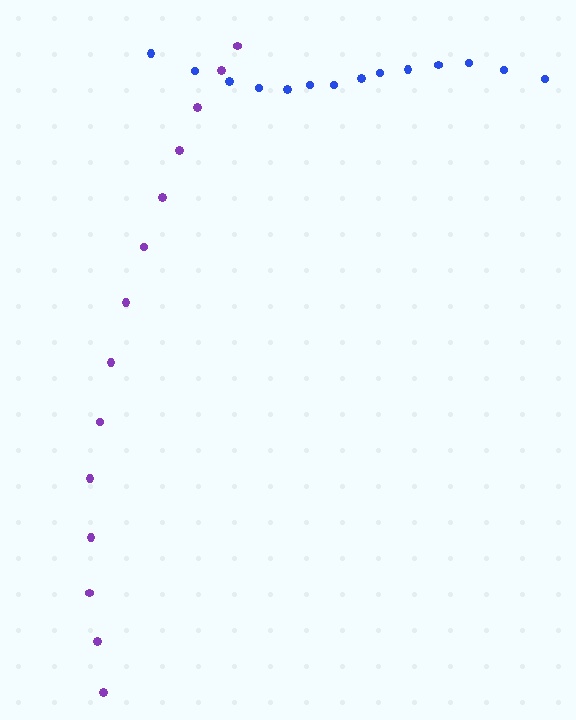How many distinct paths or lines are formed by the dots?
There are 2 distinct paths.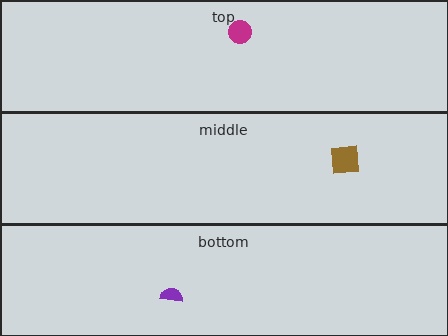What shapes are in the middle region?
The brown square.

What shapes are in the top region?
The magenta circle.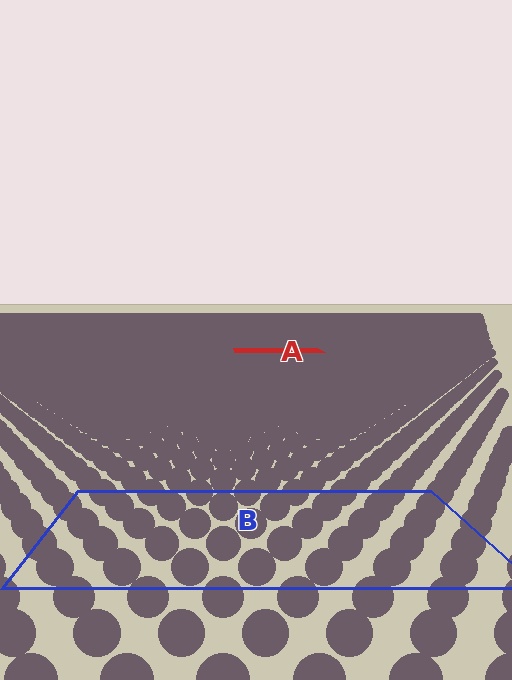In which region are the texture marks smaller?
The texture marks are smaller in region A, because it is farther away.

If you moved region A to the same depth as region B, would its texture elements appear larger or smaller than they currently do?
They would appear larger. At a closer depth, the same texture elements are projected at a bigger on-screen size.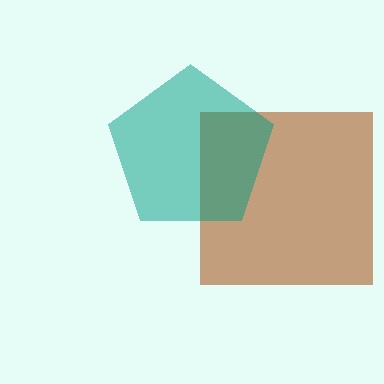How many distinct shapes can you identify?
There are 2 distinct shapes: a brown square, a teal pentagon.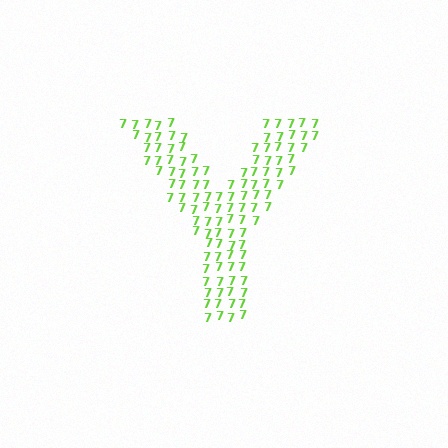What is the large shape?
The large shape is the letter Y.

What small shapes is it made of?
It is made of small digit 7's.